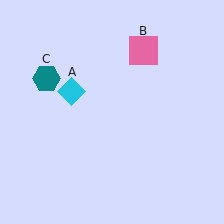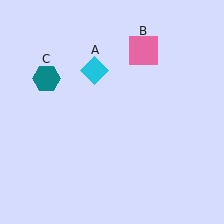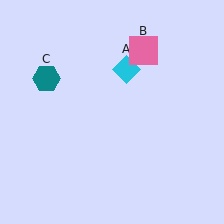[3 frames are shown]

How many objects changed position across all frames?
1 object changed position: cyan diamond (object A).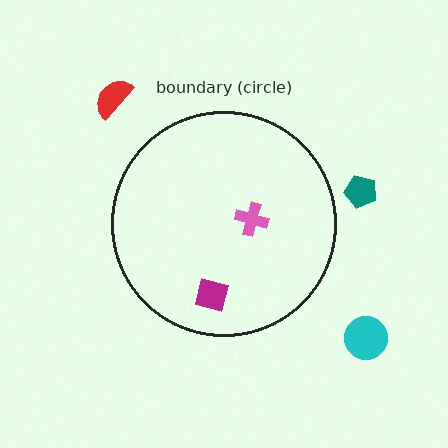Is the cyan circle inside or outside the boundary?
Outside.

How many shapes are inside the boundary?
2 inside, 3 outside.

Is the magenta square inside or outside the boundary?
Inside.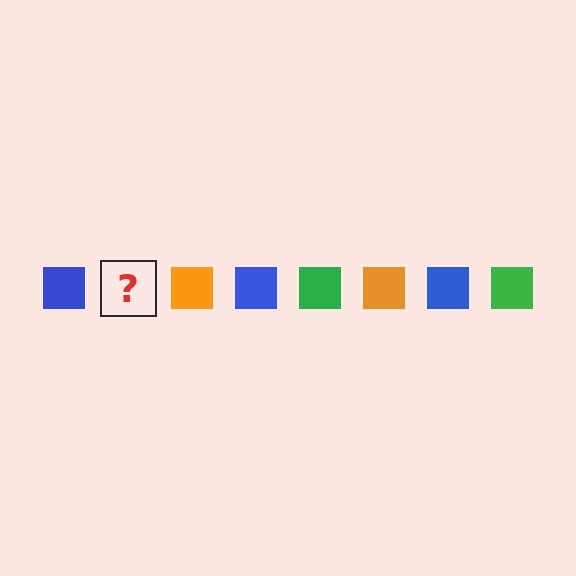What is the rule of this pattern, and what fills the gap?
The rule is that the pattern cycles through blue, green, orange squares. The gap should be filled with a green square.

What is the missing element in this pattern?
The missing element is a green square.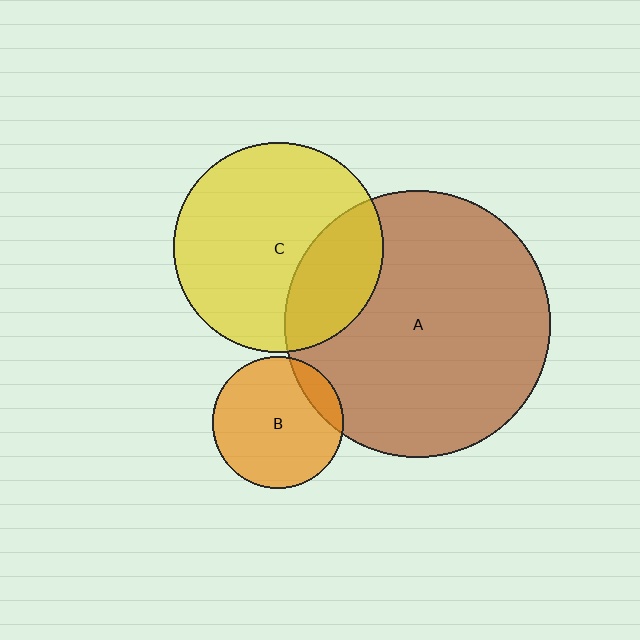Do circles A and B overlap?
Yes.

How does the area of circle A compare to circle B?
Approximately 4.1 times.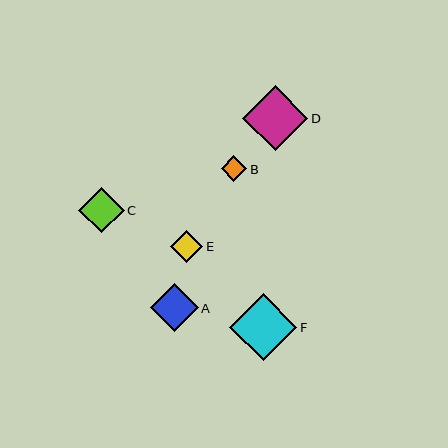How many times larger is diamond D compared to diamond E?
Diamond D is approximately 2.0 times the size of diamond E.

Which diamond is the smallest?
Diamond B is the smallest with a size of approximately 26 pixels.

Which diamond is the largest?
Diamond F is the largest with a size of approximately 67 pixels.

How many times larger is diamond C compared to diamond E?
Diamond C is approximately 1.4 times the size of diamond E.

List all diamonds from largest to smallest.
From largest to smallest: F, D, A, C, E, B.